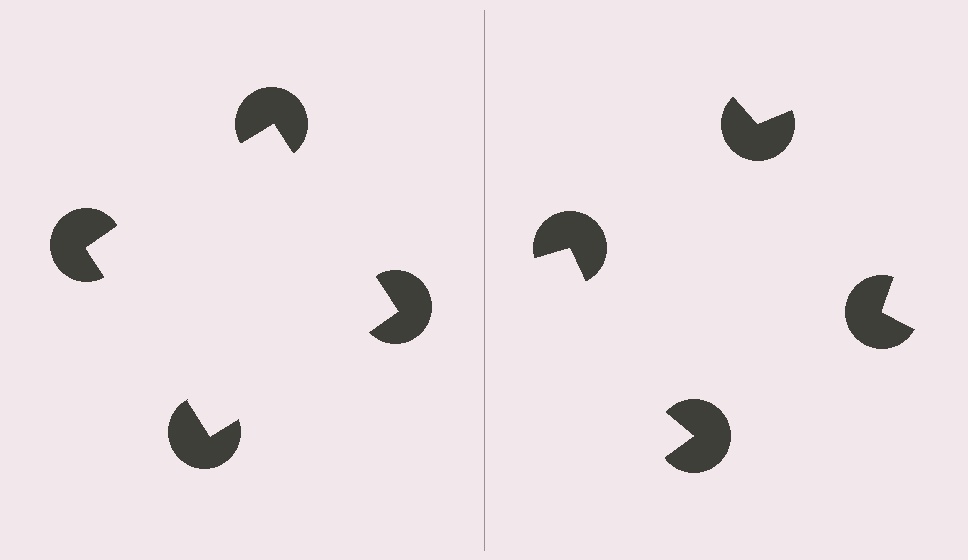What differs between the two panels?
The pac-man discs are positioned identically on both sides; only the wedge orientations differ. On the left they align to a square; on the right they are misaligned.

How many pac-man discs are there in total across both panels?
8 — 4 on each side.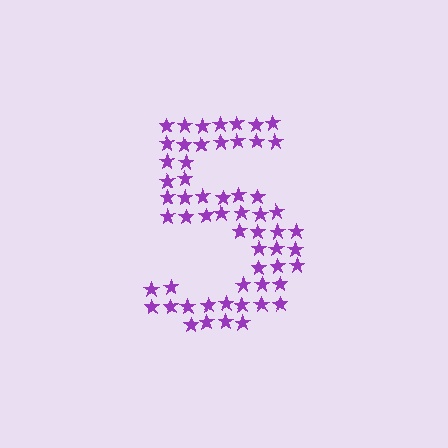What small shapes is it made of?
It is made of small stars.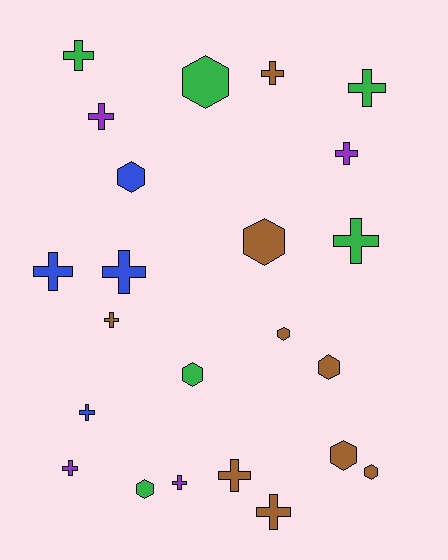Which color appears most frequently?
Brown, with 9 objects.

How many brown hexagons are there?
There are 5 brown hexagons.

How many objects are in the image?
There are 23 objects.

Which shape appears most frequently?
Cross, with 14 objects.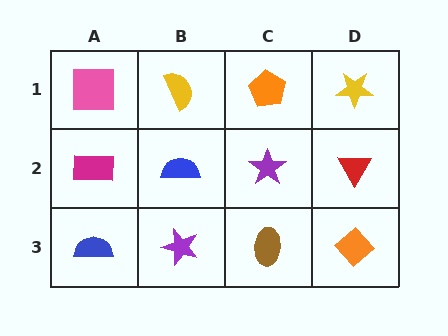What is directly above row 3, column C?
A purple star.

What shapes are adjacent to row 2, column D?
A yellow star (row 1, column D), an orange diamond (row 3, column D), a purple star (row 2, column C).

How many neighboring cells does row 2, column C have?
4.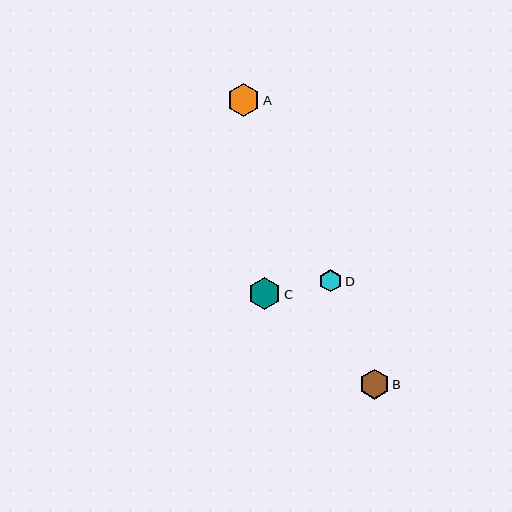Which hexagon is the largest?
Hexagon A is the largest with a size of approximately 33 pixels.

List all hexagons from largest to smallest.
From largest to smallest: A, C, B, D.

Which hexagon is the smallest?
Hexagon D is the smallest with a size of approximately 22 pixels.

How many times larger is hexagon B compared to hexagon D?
Hexagon B is approximately 1.3 times the size of hexagon D.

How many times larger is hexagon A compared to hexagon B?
Hexagon A is approximately 1.1 times the size of hexagon B.